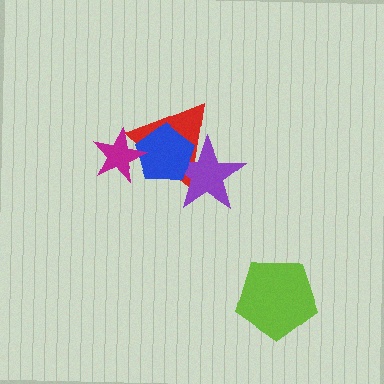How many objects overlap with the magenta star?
2 objects overlap with the magenta star.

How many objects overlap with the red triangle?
3 objects overlap with the red triangle.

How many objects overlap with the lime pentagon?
0 objects overlap with the lime pentagon.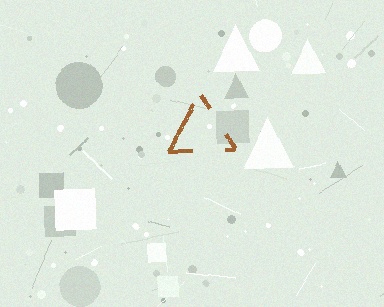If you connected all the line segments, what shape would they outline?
They would outline a triangle.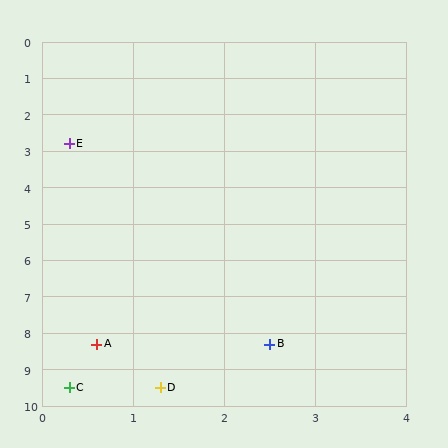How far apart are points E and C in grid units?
Points E and C are about 6.7 grid units apart.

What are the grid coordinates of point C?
Point C is at approximately (0.3, 9.5).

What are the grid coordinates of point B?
Point B is at approximately (2.5, 8.3).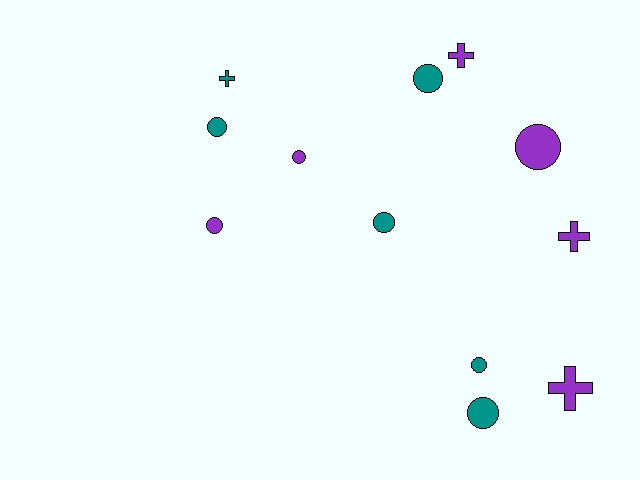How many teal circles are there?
There are 5 teal circles.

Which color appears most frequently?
Teal, with 6 objects.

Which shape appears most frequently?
Circle, with 8 objects.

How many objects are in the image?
There are 12 objects.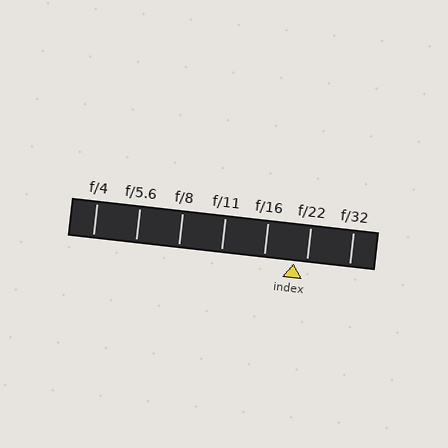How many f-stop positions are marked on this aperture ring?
There are 7 f-stop positions marked.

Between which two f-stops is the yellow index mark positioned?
The index mark is between f/16 and f/22.